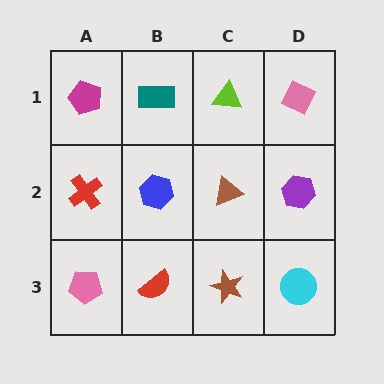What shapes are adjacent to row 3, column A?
A red cross (row 2, column A), a red semicircle (row 3, column B).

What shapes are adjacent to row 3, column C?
A brown triangle (row 2, column C), a red semicircle (row 3, column B), a cyan circle (row 3, column D).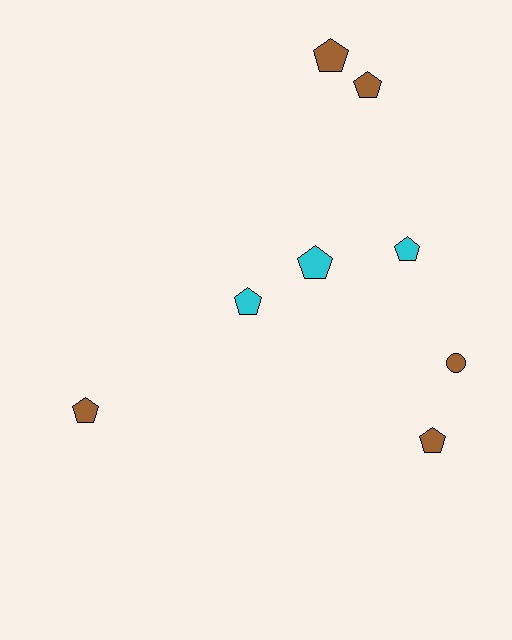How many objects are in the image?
There are 8 objects.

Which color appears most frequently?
Brown, with 5 objects.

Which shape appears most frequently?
Pentagon, with 7 objects.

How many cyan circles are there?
There are no cyan circles.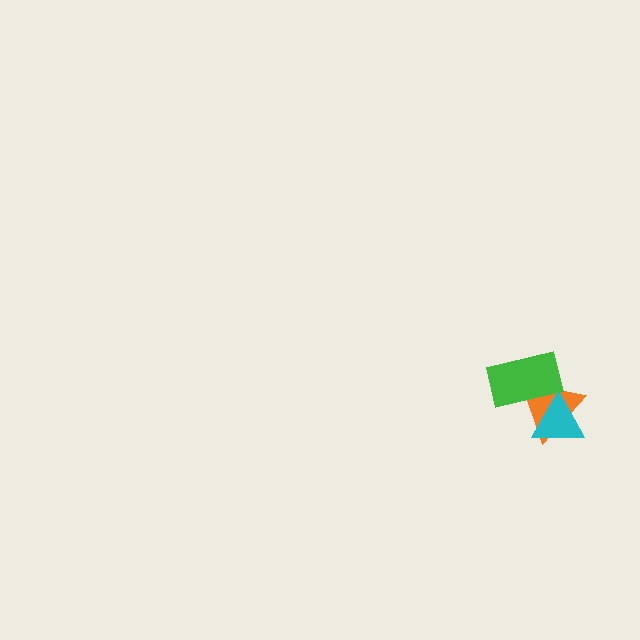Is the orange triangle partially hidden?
Yes, it is partially covered by another shape.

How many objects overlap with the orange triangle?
2 objects overlap with the orange triangle.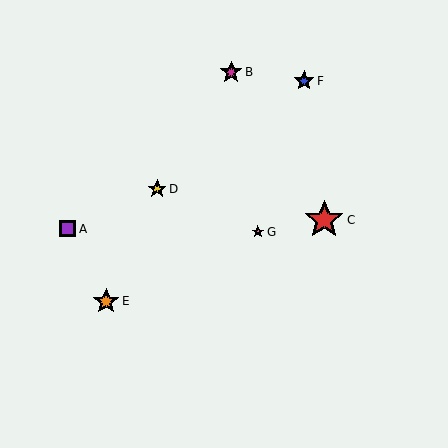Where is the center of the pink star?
The center of the pink star is at (258, 232).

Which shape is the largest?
The red star (labeled C) is the largest.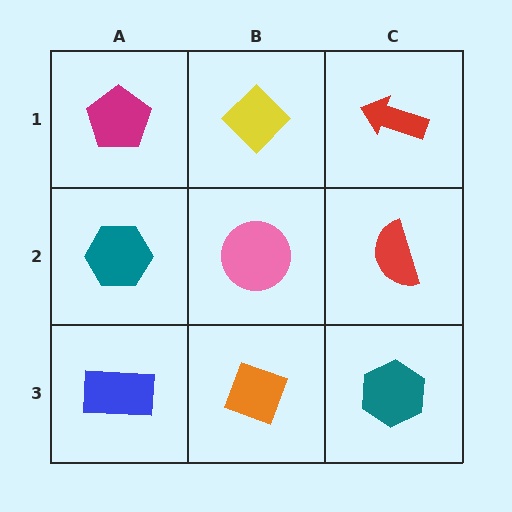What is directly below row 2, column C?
A teal hexagon.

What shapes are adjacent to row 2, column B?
A yellow diamond (row 1, column B), an orange diamond (row 3, column B), a teal hexagon (row 2, column A), a red semicircle (row 2, column C).